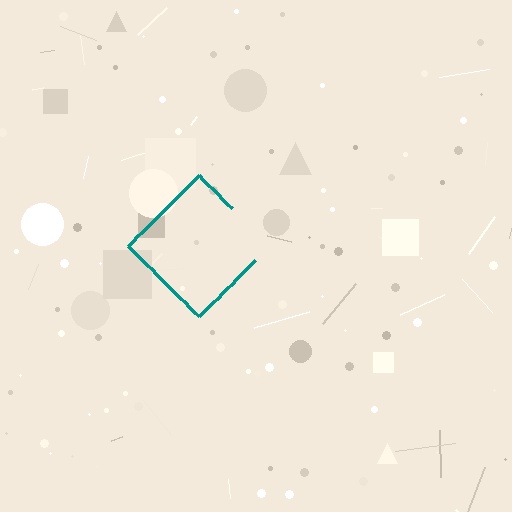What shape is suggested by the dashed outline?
The dashed outline suggests a diamond.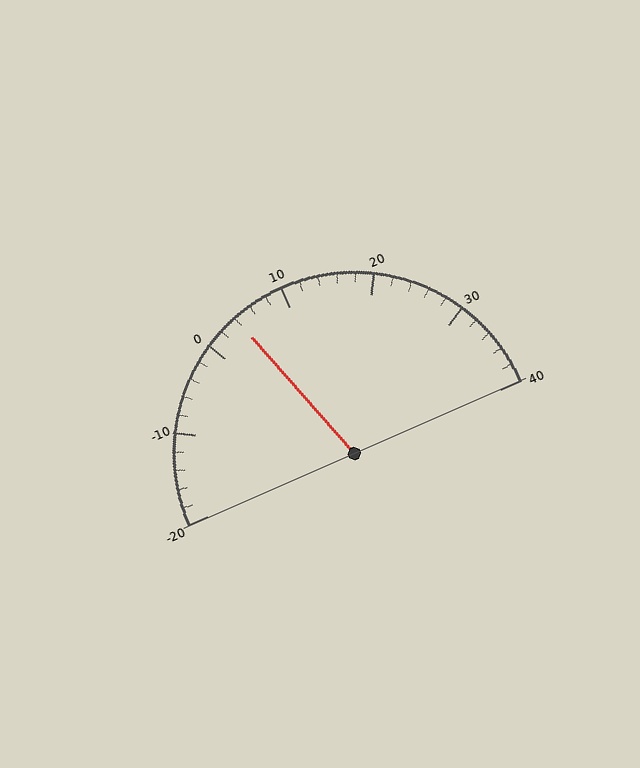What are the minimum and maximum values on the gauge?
The gauge ranges from -20 to 40.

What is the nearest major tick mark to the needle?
The nearest major tick mark is 0.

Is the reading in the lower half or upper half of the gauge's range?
The reading is in the lower half of the range (-20 to 40).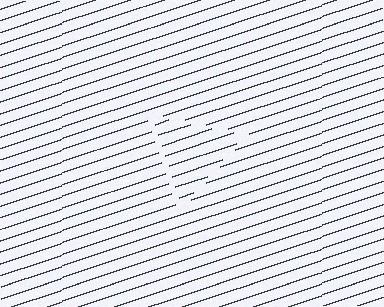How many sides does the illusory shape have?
3 sides — the line-ends trace a triangle.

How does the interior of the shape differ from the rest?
The interior of the shape contains the same grating, shifted by half a period — the contour is defined by the phase discontinuity where line-ends from the inner and outer gratings abut.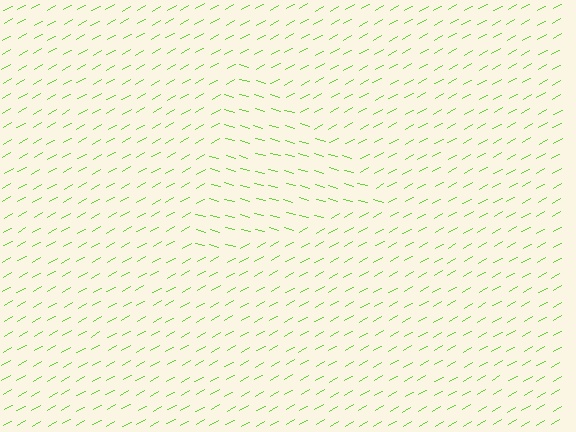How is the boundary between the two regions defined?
The boundary is defined purely by a change in line orientation (approximately 45 degrees difference). All lines are the same color and thickness.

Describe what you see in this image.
The image is filled with small lime line segments. A triangle region in the image has lines oriented differently from the surrounding lines, creating a visible texture boundary.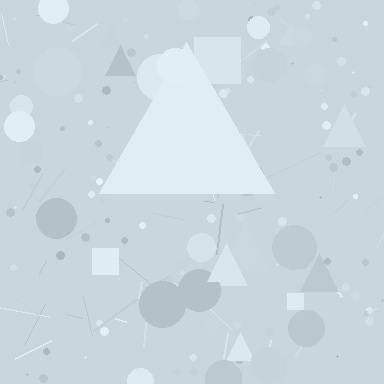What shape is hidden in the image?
A triangle is hidden in the image.